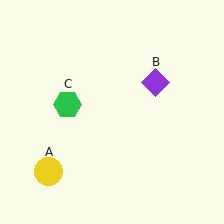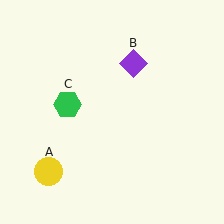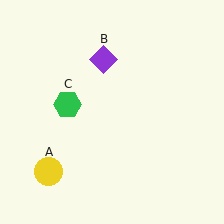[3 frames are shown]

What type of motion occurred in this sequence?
The purple diamond (object B) rotated counterclockwise around the center of the scene.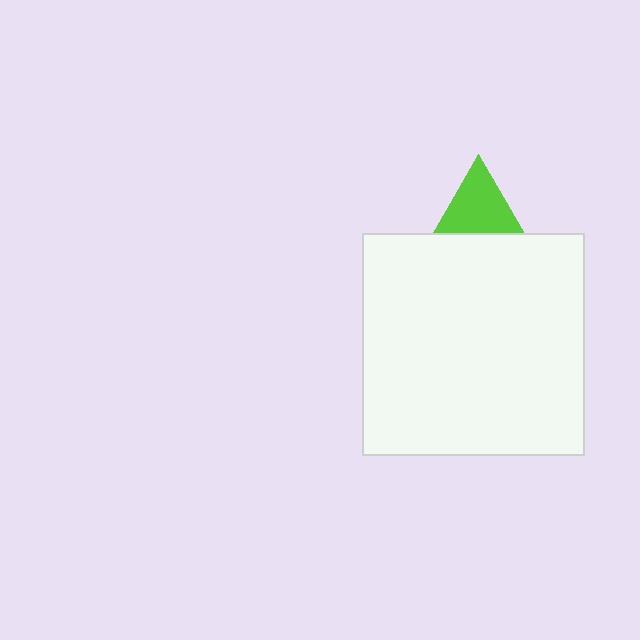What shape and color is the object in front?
The object in front is a white square.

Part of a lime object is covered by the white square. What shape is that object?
It is a triangle.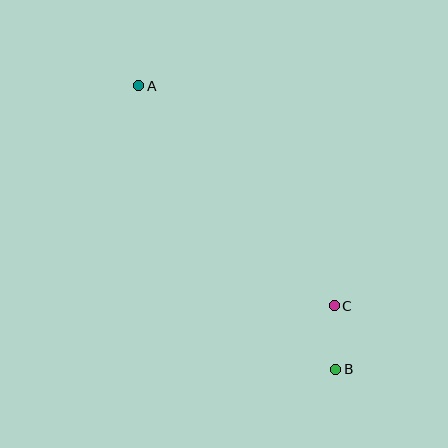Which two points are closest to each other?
Points B and C are closest to each other.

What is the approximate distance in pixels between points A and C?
The distance between A and C is approximately 294 pixels.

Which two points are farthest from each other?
Points A and B are farthest from each other.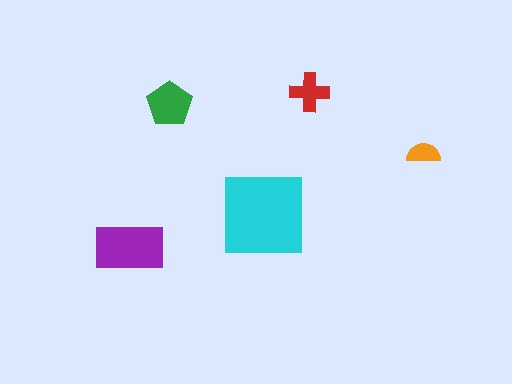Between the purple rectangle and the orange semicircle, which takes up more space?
The purple rectangle.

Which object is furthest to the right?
The orange semicircle is rightmost.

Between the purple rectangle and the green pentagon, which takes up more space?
The purple rectangle.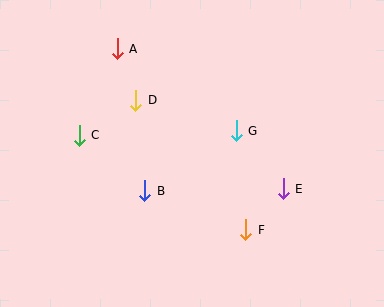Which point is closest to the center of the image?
Point G at (236, 131) is closest to the center.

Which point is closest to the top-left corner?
Point A is closest to the top-left corner.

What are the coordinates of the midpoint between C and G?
The midpoint between C and G is at (158, 133).